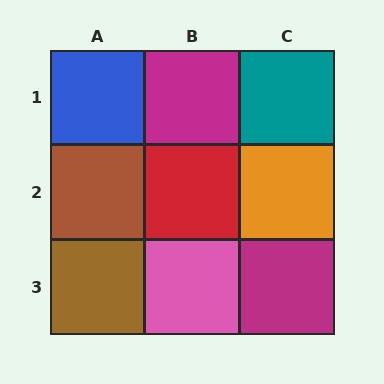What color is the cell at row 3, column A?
Brown.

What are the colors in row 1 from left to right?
Blue, magenta, teal.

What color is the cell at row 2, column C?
Orange.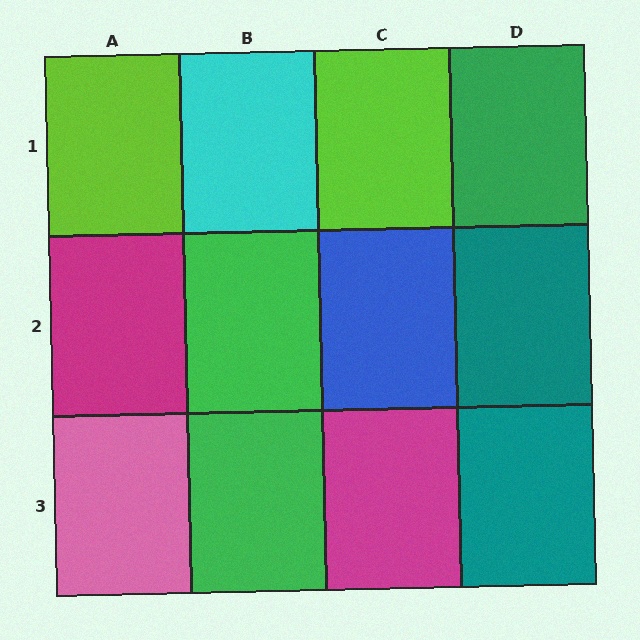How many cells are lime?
2 cells are lime.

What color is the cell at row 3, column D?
Teal.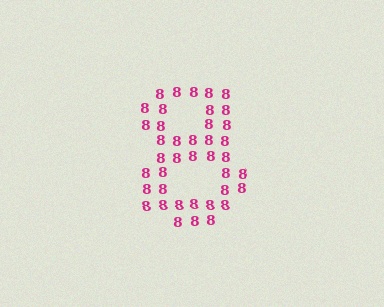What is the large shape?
The large shape is the digit 8.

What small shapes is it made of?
It is made of small digit 8's.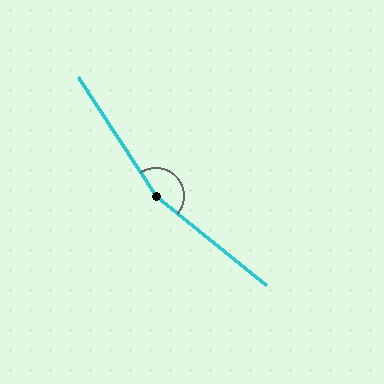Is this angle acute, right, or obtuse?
It is obtuse.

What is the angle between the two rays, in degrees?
Approximately 162 degrees.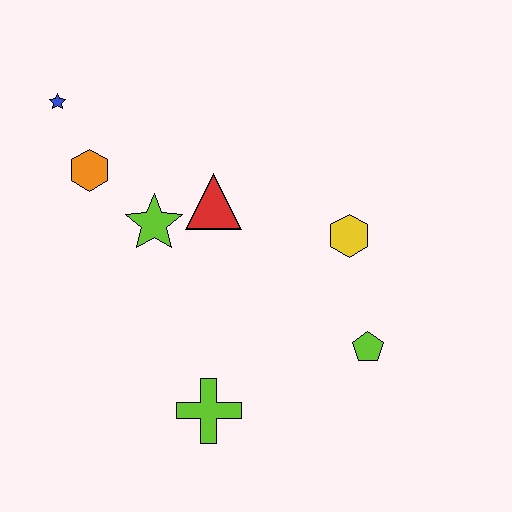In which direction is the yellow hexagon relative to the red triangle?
The yellow hexagon is to the right of the red triangle.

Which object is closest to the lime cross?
The lime pentagon is closest to the lime cross.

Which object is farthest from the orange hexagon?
The lime pentagon is farthest from the orange hexagon.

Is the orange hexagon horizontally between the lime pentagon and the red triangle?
No